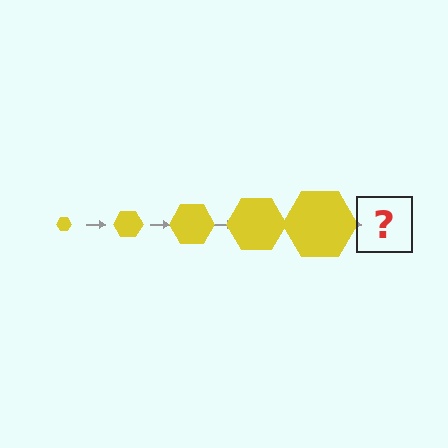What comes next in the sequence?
The next element should be a yellow hexagon, larger than the previous one.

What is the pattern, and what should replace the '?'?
The pattern is that the hexagon gets progressively larger each step. The '?' should be a yellow hexagon, larger than the previous one.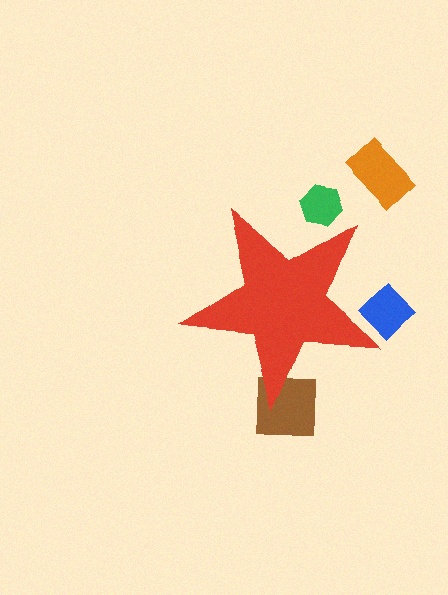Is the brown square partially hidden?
Yes, the brown square is partially hidden behind the red star.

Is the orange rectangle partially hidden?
No, the orange rectangle is fully visible.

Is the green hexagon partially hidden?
Yes, the green hexagon is partially hidden behind the red star.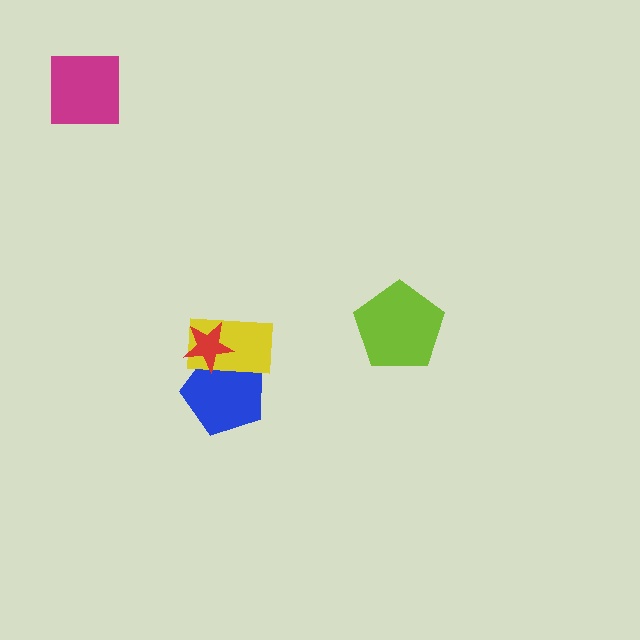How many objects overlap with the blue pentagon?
2 objects overlap with the blue pentagon.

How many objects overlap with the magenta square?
0 objects overlap with the magenta square.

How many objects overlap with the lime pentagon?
0 objects overlap with the lime pentagon.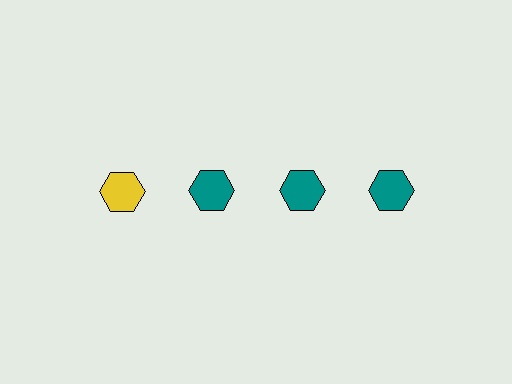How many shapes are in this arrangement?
There are 4 shapes arranged in a grid pattern.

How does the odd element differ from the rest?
It has a different color: yellow instead of teal.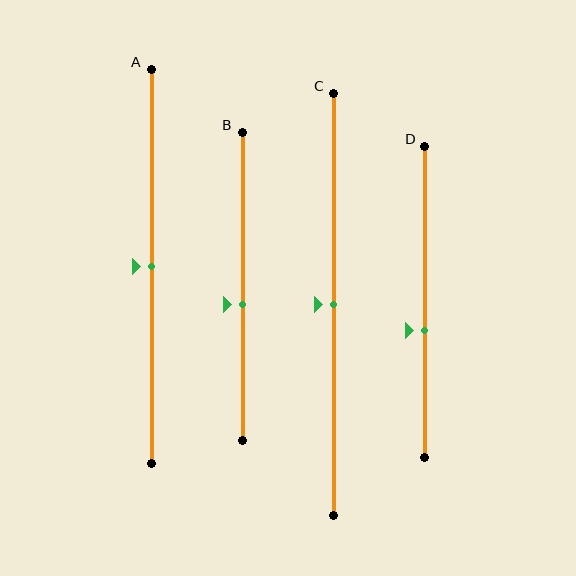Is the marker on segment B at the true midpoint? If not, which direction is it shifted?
No, the marker on segment B is shifted downward by about 6% of the segment length.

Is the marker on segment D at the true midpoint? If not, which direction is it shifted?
No, the marker on segment D is shifted downward by about 9% of the segment length.